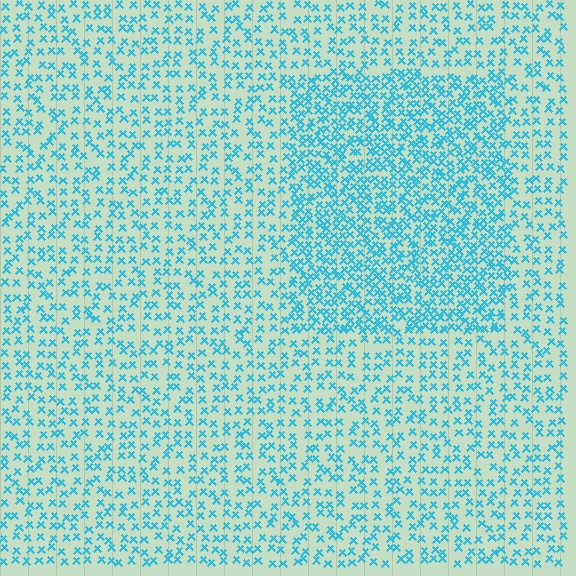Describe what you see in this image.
The image contains small cyan elements arranged at two different densities. A rectangle-shaped region is visible where the elements are more densely packed than the surrounding area.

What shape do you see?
I see a rectangle.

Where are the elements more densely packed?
The elements are more densely packed inside the rectangle boundary.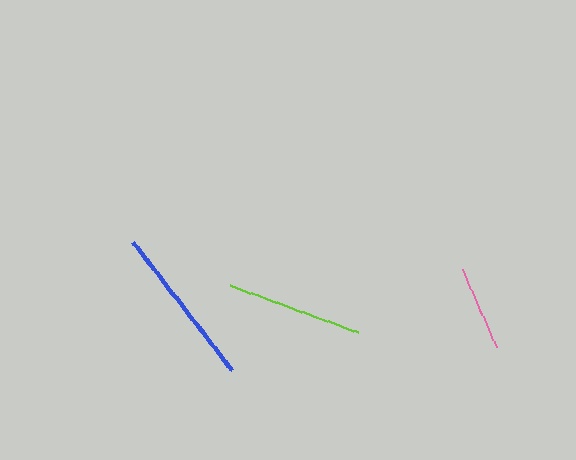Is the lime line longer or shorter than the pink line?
The lime line is longer than the pink line.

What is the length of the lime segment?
The lime segment is approximately 136 pixels long.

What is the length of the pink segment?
The pink segment is approximately 84 pixels long.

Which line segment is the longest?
The blue line is the longest at approximately 162 pixels.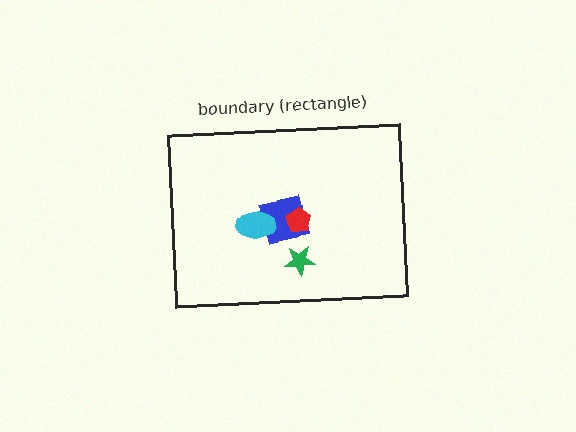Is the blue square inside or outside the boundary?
Inside.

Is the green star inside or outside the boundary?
Inside.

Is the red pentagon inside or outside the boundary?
Inside.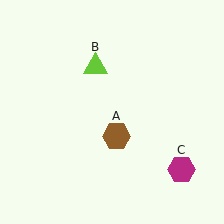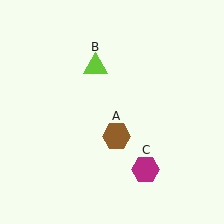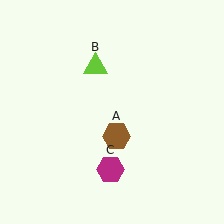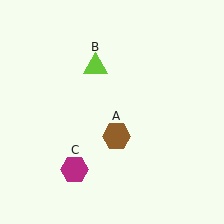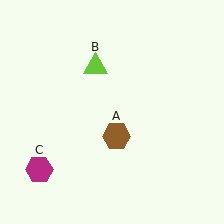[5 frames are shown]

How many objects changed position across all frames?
1 object changed position: magenta hexagon (object C).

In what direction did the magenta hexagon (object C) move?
The magenta hexagon (object C) moved left.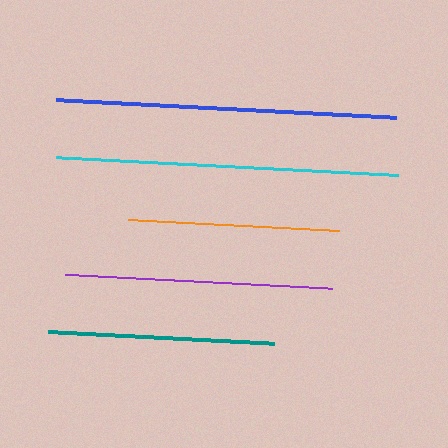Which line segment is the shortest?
The orange line is the shortest at approximately 211 pixels.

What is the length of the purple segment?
The purple segment is approximately 267 pixels long.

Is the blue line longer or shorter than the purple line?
The blue line is longer than the purple line.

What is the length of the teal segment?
The teal segment is approximately 227 pixels long.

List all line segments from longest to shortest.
From longest to shortest: cyan, blue, purple, teal, orange.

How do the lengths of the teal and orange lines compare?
The teal and orange lines are approximately the same length.